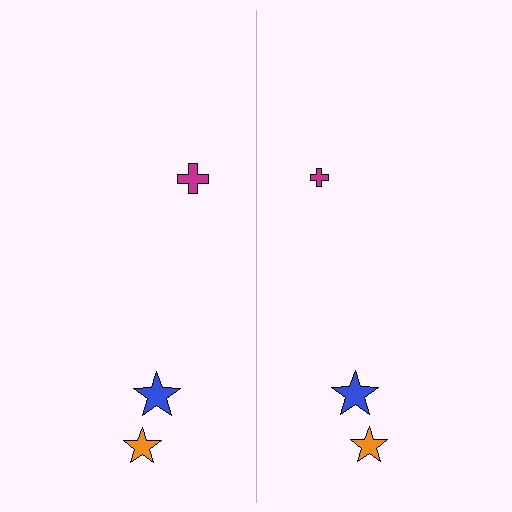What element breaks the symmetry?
The magenta cross on the right side has a different size than its mirror counterpart.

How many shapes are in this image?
There are 6 shapes in this image.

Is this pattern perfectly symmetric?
No, the pattern is not perfectly symmetric. The magenta cross on the right side has a different size than its mirror counterpart.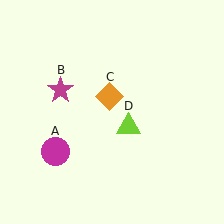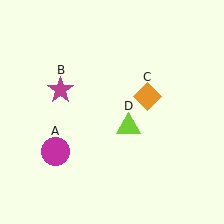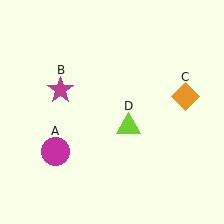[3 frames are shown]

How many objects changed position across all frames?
1 object changed position: orange diamond (object C).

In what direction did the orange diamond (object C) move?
The orange diamond (object C) moved right.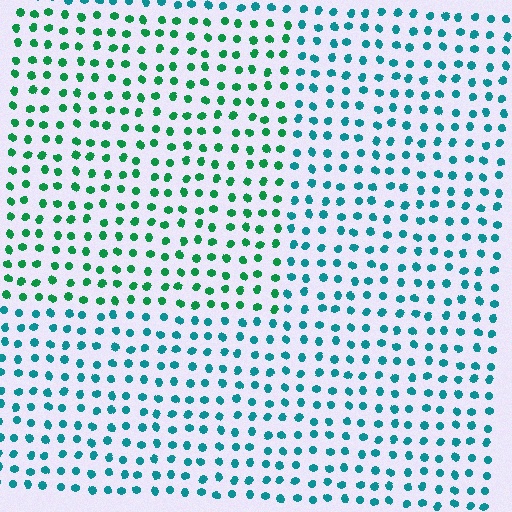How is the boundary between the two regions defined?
The boundary is defined purely by a slight shift in hue (about 38 degrees). Spacing, size, and orientation are identical on both sides.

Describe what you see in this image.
The image is filled with small teal elements in a uniform arrangement. A rectangle-shaped region is visible where the elements are tinted to a slightly different hue, forming a subtle color boundary.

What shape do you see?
I see a rectangle.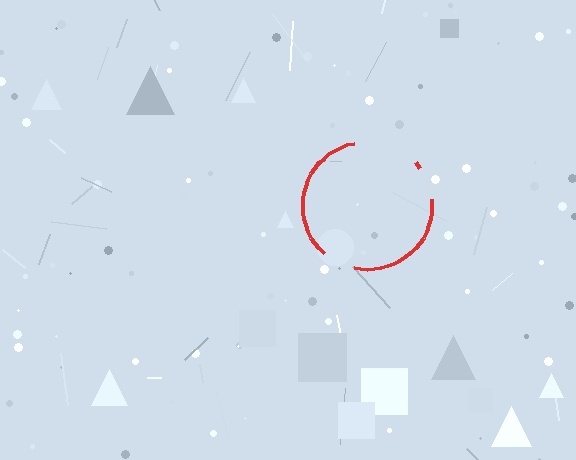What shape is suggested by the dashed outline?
The dashed outline suggests a circle.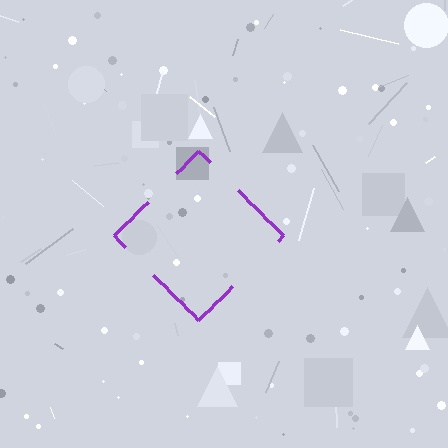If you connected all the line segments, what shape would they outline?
They would outline a diamond.